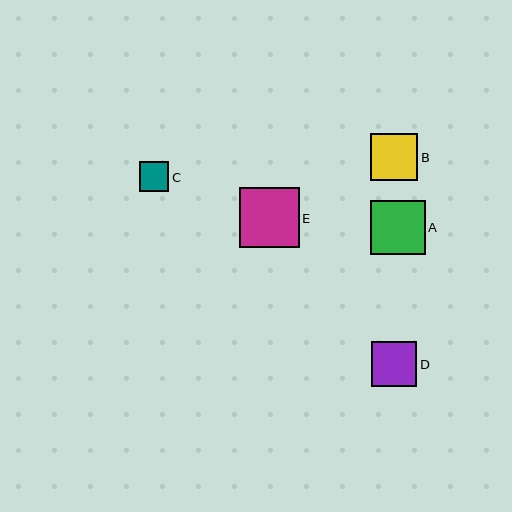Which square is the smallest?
Square C is the smallest with a size of approximately 29 pixels.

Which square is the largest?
Square E is the largest with a size of approximately 60 pixels.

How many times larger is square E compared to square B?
Square E is approximately 1.3 times the size of square B.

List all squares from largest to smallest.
From largest to smallest: E, A, B, D, C.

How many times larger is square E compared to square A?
Square E is approximately 1.1 times the size of square A.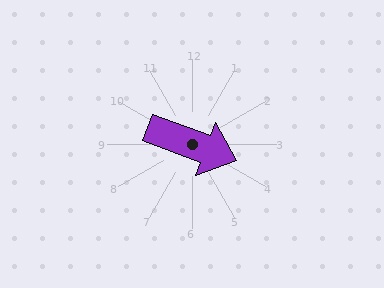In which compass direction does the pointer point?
East.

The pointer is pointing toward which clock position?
Roughly 4 o'clock.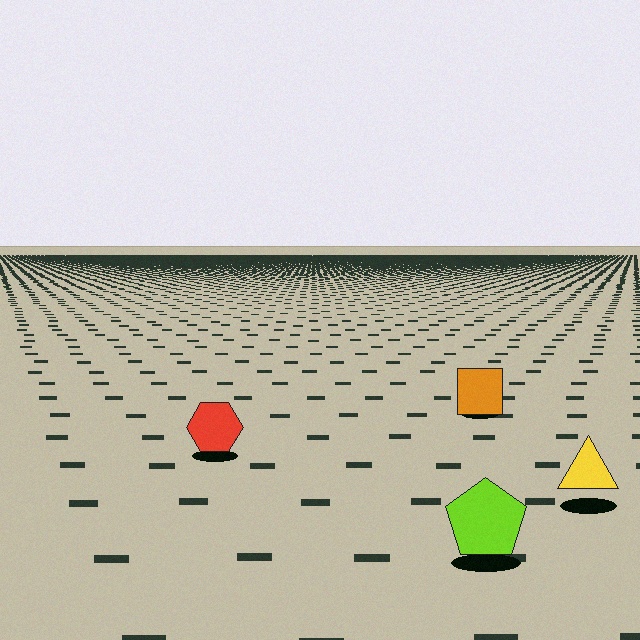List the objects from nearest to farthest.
From nearest to farthest: the lime pentagon, the yellow triangle, the red hexagon, the orange square.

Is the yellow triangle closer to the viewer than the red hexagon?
Yes. The yellow triangle is closer — you can tell from the texture gradient: the ground texture is coarser near it.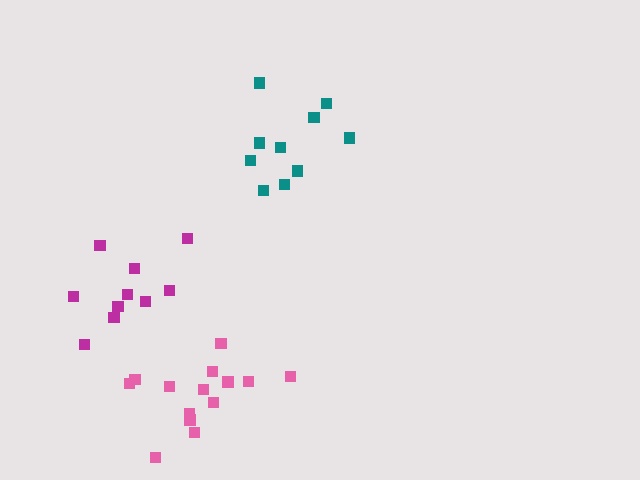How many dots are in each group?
Group 1: 10 dots, Group 2: 10 dots, Group 3: 14 dots (34 total).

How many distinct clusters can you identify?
There are 3 distinct clusters.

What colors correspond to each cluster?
The clusters are colored: teal, magenta, pink.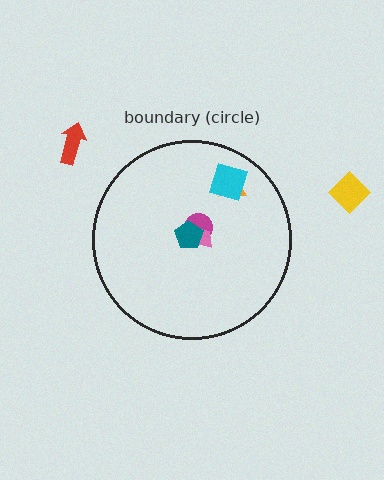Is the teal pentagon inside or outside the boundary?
Inside.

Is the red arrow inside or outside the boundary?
Outside.